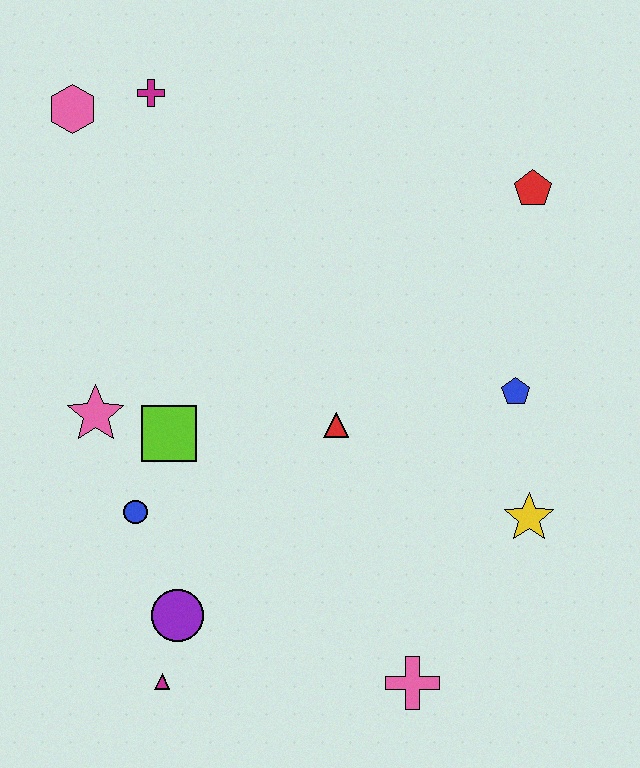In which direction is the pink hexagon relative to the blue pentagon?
The pink hexagon is to the left of the blue pentagon.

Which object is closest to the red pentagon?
The blue pentagon is closest to the red pentagon.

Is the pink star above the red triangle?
Yes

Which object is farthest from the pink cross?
The pink hexagon is farthest from the pink cross.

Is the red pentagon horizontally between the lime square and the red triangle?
No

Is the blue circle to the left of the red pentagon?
Yes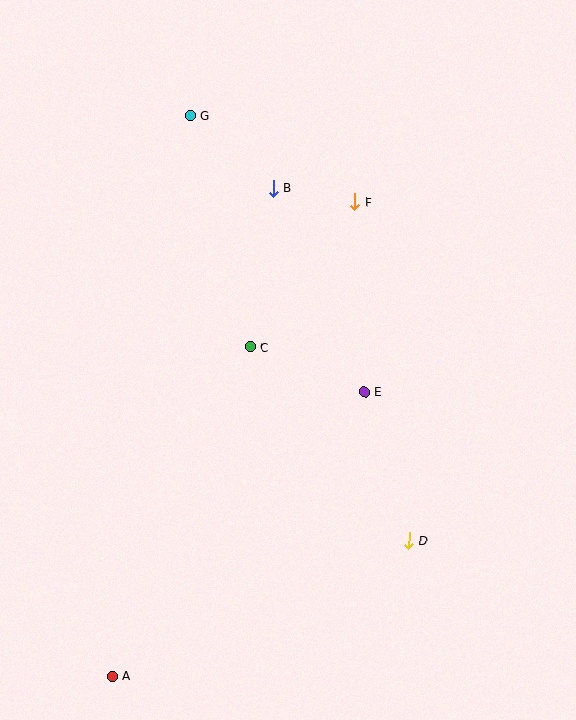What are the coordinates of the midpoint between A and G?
The midpoint between A and G is at (151, 396).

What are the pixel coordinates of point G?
Point G is at (190, 116).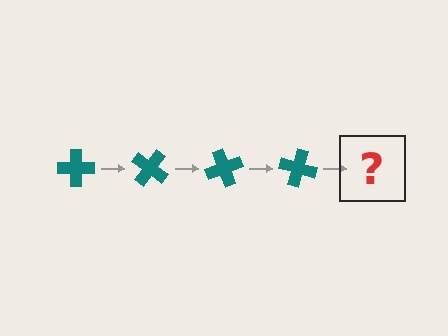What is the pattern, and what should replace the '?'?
The pattern is that the cross rotates 35 degrees each step. The '?' should be a teal cross rotated 140 degrees.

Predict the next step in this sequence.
The next step is a teal cross rotated 140 degrees.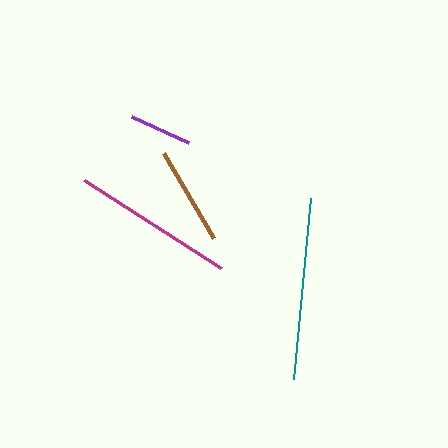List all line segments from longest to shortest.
From longest to shortest: teal, magenta, brown, purple.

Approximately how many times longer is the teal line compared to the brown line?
The teal line is approximately 1.9 times the length of the brown line.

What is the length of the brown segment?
The brown segment is approximately 98 pixels long.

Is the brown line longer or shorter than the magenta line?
The magenta line is longer than the brown line.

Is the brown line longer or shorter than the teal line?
The teal line is longer than the brown line.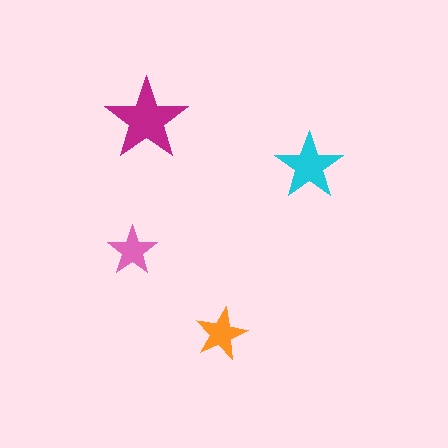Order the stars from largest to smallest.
the magenta one, the cyan one, the orange one, the pink one.